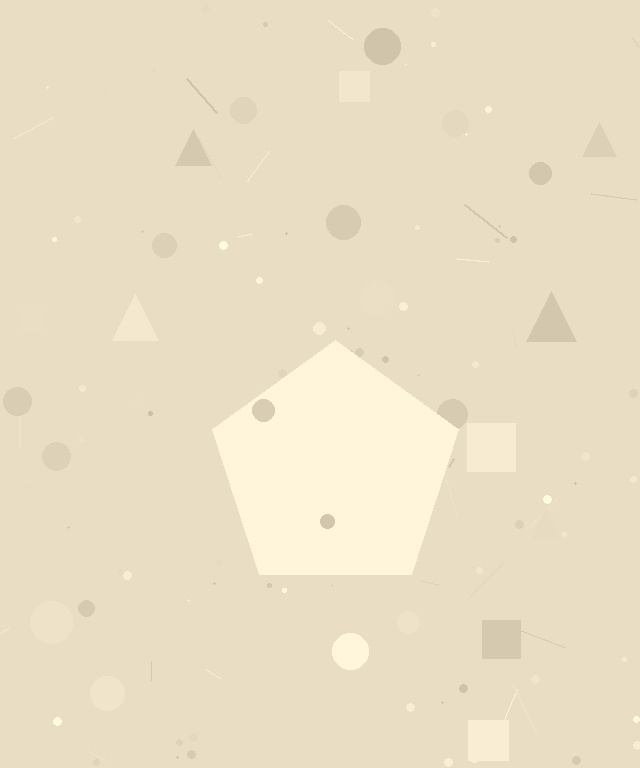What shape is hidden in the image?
A pentagon is hidden in the image.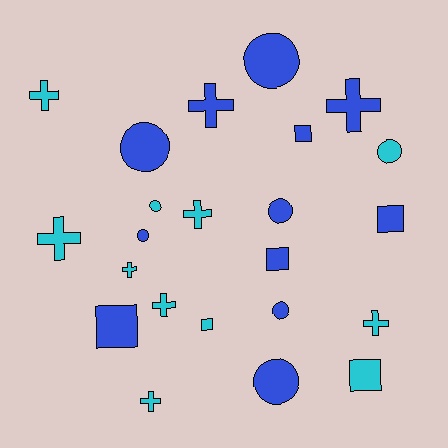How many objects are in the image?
There are 23 objects.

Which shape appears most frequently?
Cross, with 9 objects.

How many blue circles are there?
There are 6 blue circles.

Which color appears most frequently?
Blue, with 12 objects.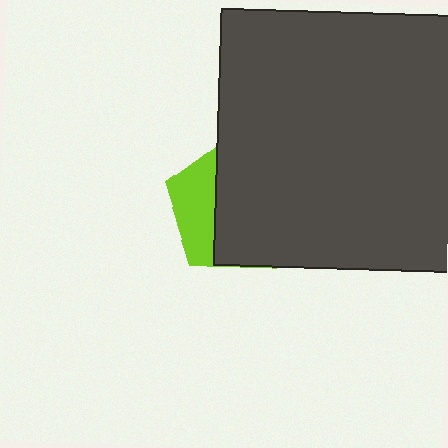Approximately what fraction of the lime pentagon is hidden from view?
Roughly 69% of the lime pentagon is hidden behind the dark gray square.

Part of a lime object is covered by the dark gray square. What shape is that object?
It is a pentagon.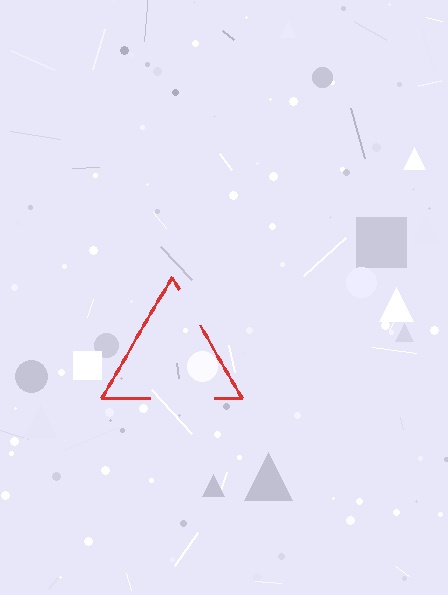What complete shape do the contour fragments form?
The contour fragments form a triangle.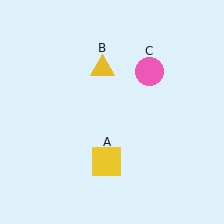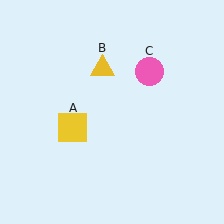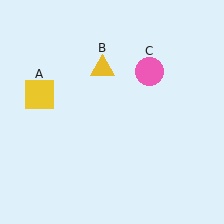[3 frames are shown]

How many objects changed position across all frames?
1 object changed position: yellow square (object A).